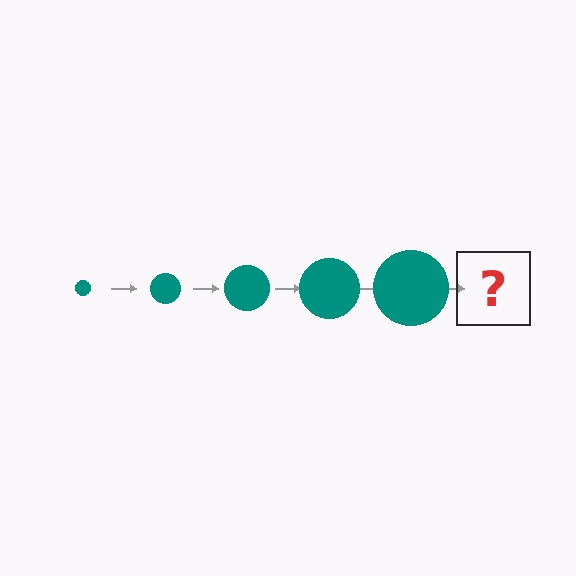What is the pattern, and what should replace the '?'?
The pattern is that the circle gets progressively larger each step. The '?' should be a teal circle, larger than the previous one.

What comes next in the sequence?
The next element should be a teal circle, larger than the previous one.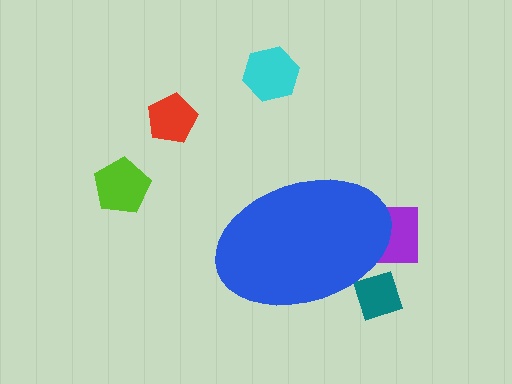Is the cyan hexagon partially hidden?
No, the cyan hexagon is fully visible.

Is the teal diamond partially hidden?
Yes, the teal diamond is partially hidden behind the blue ellipse.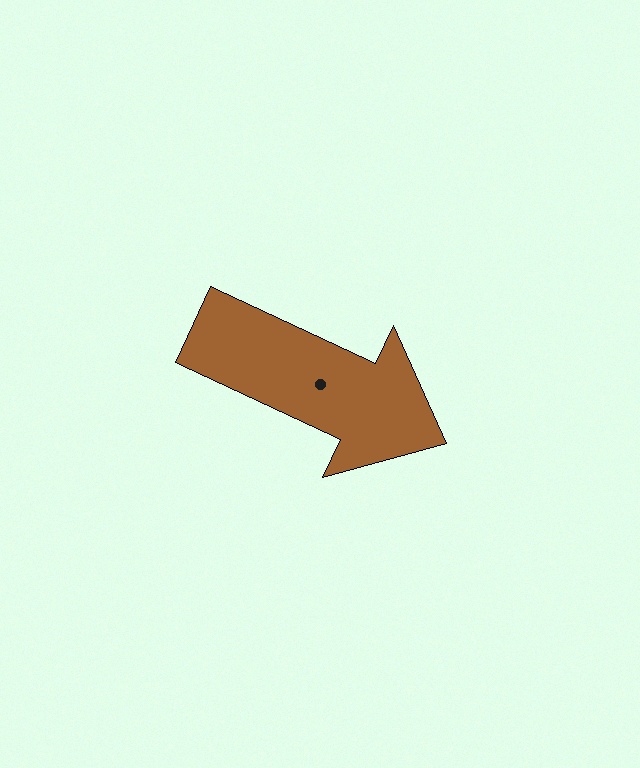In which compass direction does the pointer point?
Southeast.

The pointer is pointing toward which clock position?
Roughly 4 o'clock.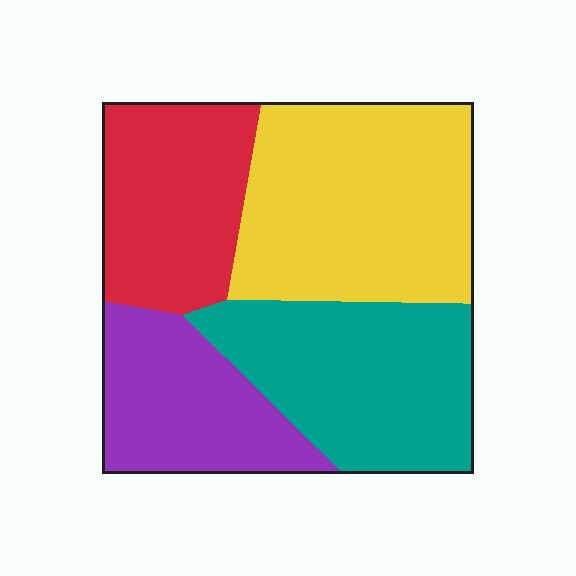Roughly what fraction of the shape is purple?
Purple takes up about one fifth (1/5) of the shape.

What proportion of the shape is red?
Red takes up about one fifth (1/5) of the shape.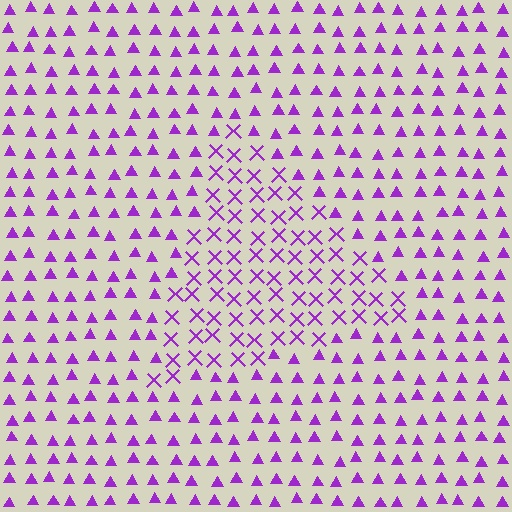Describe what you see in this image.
The image is filled with small purple elements arranged in a uniform grid. A triangle-shaped region contains X marks, while the surrounding area contains triangles. The boundary is defined purely by the change in element shape.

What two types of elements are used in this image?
The image uses X marks inside the triangle region and triangles outside it.